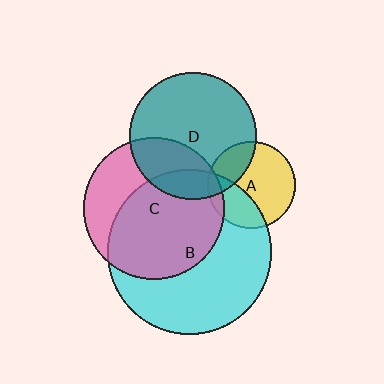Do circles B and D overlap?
Yes.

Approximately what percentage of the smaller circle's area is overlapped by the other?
Approximately 15%.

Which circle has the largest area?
Circle B (cyan).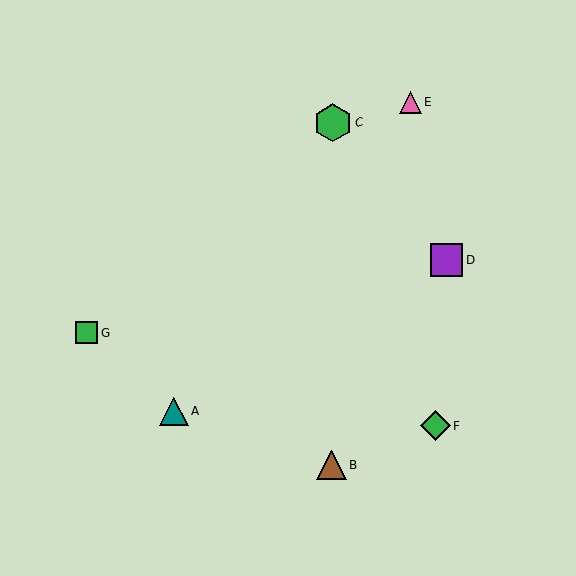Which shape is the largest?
The green hexagon (labeled C) is the largest.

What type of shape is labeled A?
Shape A is a teal triangle.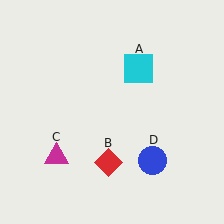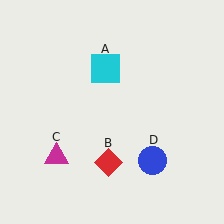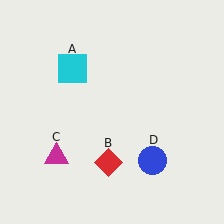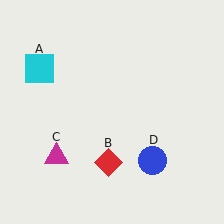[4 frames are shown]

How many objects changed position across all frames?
1 object changed position: cyan square (object A).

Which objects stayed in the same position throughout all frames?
Red diamond (object B) and magenta triangle (object C) and blue circle (object D) remained stationary.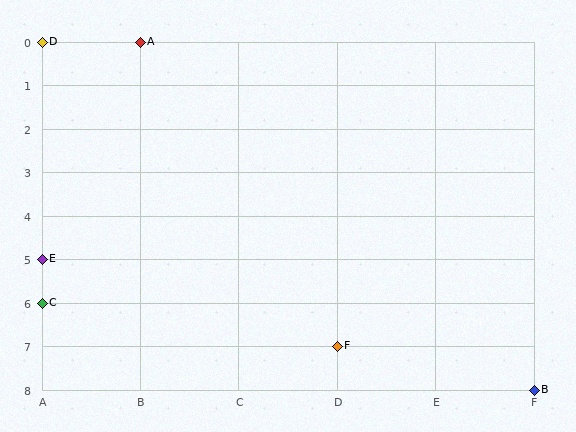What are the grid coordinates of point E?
Point E is at grid coordinates (A, 5).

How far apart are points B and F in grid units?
Points B and F are 2 columns and 1 row apart (about 2.2 grid units diagonally).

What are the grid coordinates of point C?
Point C is at grid coordinates (A, 6).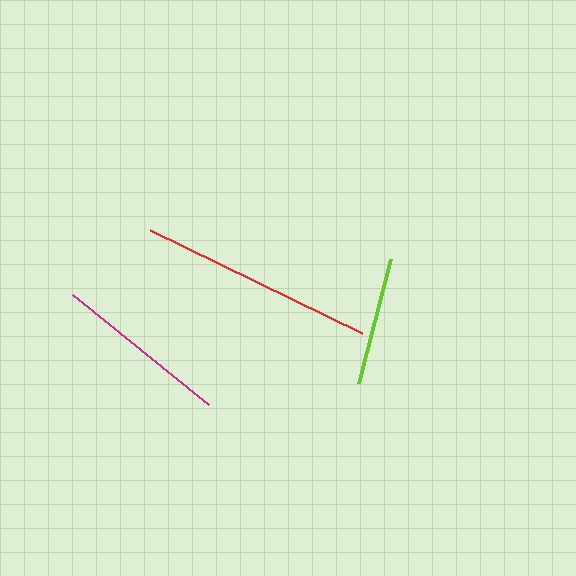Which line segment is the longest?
The red line is the longest at approximately 235 pixels.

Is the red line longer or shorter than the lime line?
The red line is longer than the lime line.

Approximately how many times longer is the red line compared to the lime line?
The red line is approximately 1.8 times the length of the lime line.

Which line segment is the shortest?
The lime line is the shortest at approximately 128 pixels.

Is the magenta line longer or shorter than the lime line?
The magenta line is longer than the lime line.